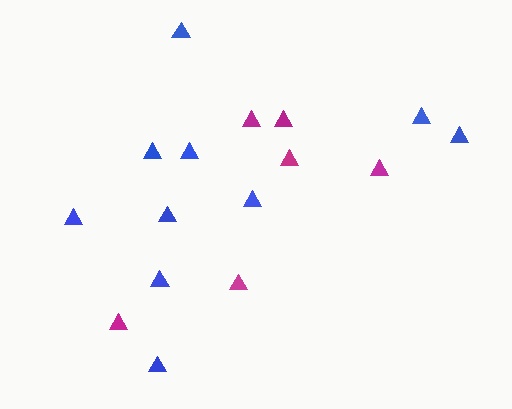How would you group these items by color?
There are 2 groups: one group of blue triangles (10) and one group of magenta triangles (6).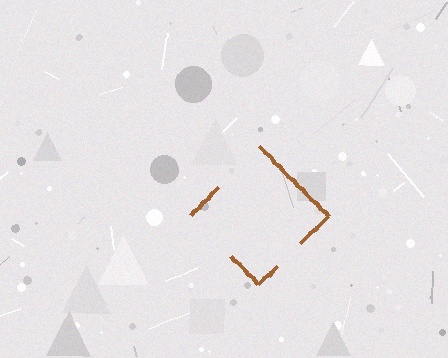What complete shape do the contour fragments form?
The contour fragments form a diamond.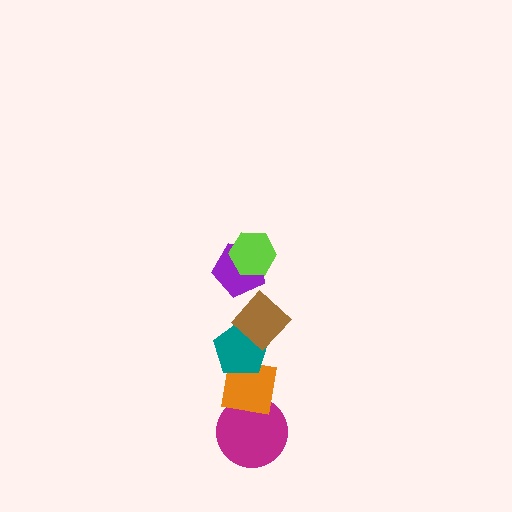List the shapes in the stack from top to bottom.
From top to bottom: the lime hexagon, the purple pentagon, the brown diamond, the teal pentagon, the orange square, the magenta circle.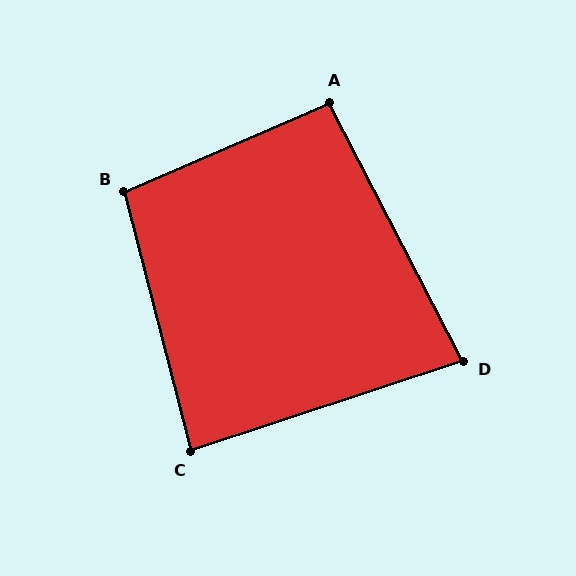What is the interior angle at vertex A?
Approximately 94 degrees (approximately right).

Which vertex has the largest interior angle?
B, at approximately 99 degrees.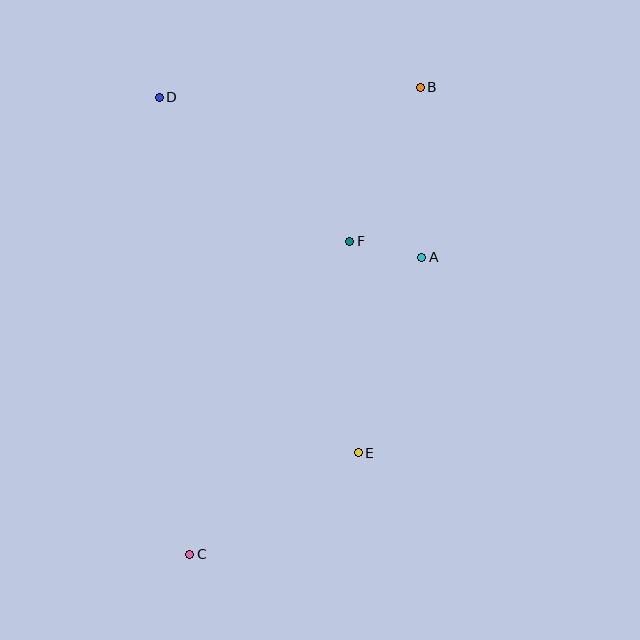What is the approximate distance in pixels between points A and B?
The distance between A and B is approximately 170 pixels.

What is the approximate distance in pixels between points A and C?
The distance between A and C is approximately 377 pixels.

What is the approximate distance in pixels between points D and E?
The distance between D and E is approximately 407 pixels.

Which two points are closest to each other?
Points A and F are closest to each other.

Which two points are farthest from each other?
Points B and C are farthest from each other.